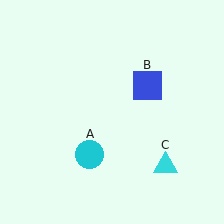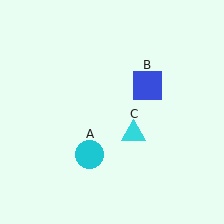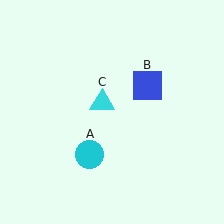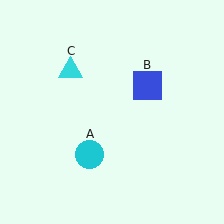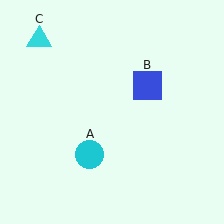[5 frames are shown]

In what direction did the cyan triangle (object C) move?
The cyan triangle (object C) moved up and to the left.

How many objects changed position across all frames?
1 object changed position: cyan triangle (object C).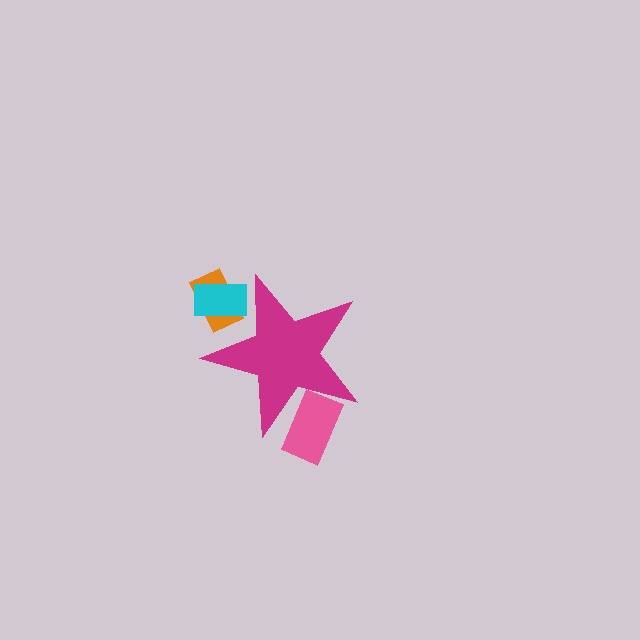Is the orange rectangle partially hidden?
Yes, the orange rectangle is partially hidden behind the magenta star.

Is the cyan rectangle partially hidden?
Yes, the cyan rectangle is partially hidden behind the magenta star.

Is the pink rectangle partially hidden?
Yes, the pink rectangle is partially hidden behind the magenta star.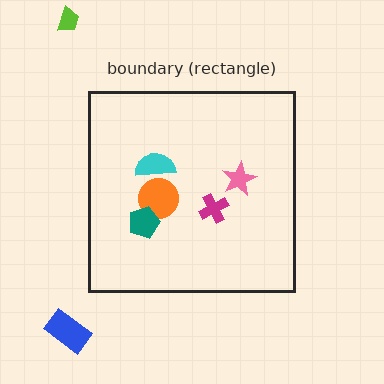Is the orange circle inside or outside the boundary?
Inside.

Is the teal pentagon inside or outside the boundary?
Inside.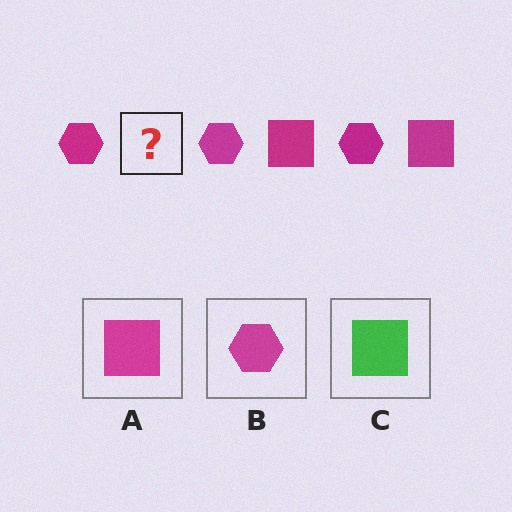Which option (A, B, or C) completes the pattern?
A.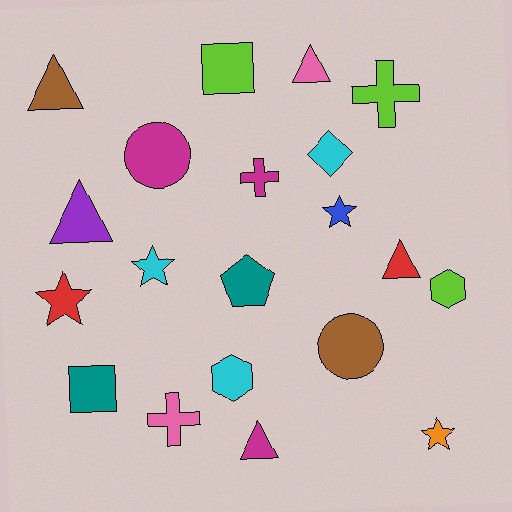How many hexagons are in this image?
There are 2 hexagons.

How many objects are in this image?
There are 20 objects.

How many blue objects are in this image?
There is 1 blue object.